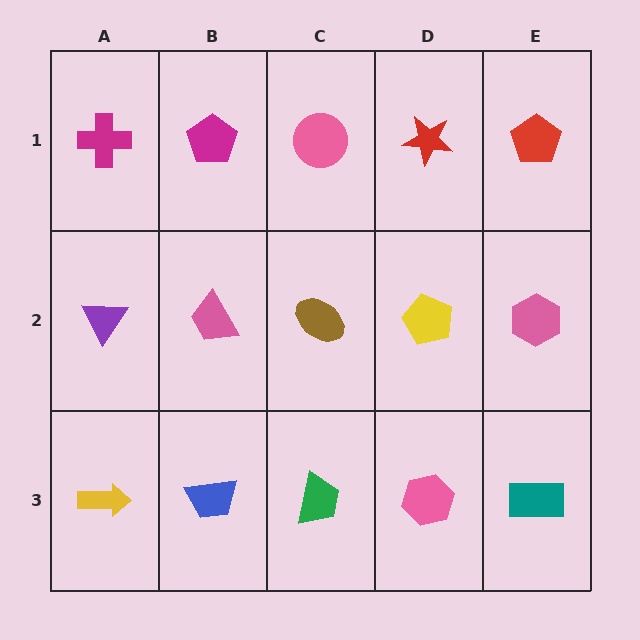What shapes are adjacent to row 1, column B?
A pink trapezoid (row 2, column B), a magenta cross (row 1, column A), a pink circle (row 1, column C).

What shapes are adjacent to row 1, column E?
A pink hexagon (row 2, column E), a red star (row 1, column D).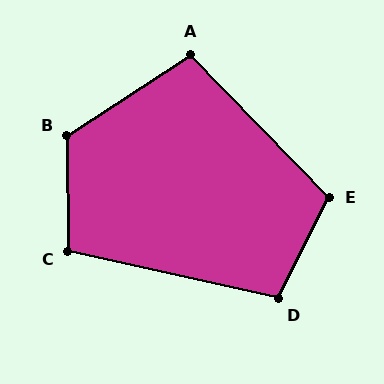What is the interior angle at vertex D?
Approximately 104 degrees (obtuse).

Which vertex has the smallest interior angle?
A, at approximately 101 degrees.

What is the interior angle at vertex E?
Approximately 109 degrees (obtuse).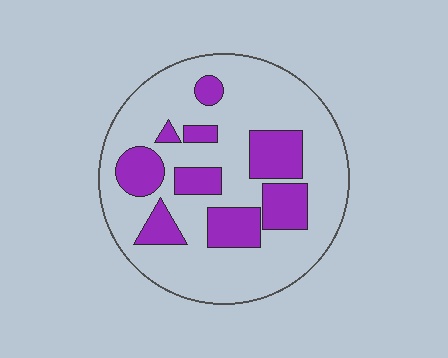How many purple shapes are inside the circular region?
9.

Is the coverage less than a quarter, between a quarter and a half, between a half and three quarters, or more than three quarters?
Between a quarter and a half.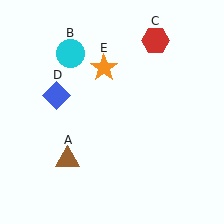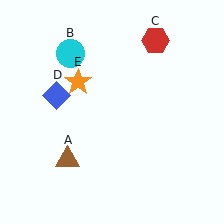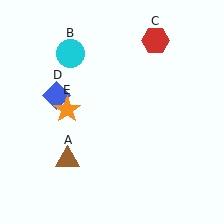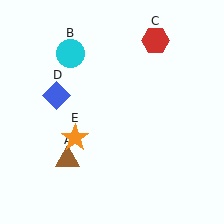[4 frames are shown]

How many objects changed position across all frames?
1 object changed position: orange star (object E).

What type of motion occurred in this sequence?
The orange star (object E) rotated counterclockwise around the center of the scene.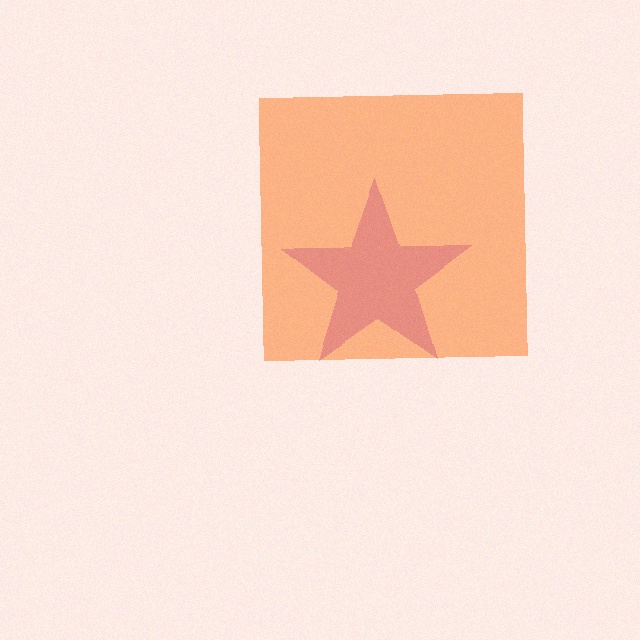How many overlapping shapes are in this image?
There are 2 overlapping shapes in the image.